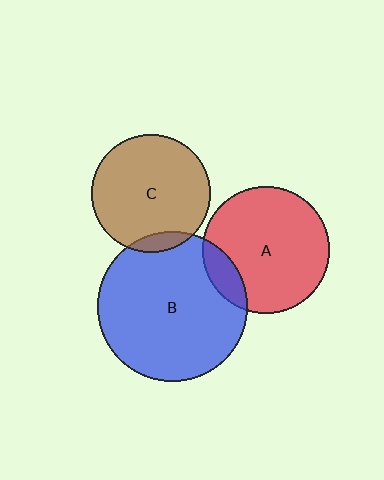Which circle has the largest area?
Circle B (blue).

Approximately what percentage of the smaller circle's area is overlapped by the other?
Approximately 15%.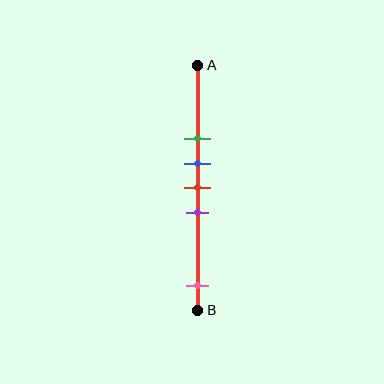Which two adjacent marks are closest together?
The blue and red marks are the closest adjacent pair.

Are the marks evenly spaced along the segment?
No, the marks are not evenly spaced.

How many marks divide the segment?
There are 5 marks dividing the segment.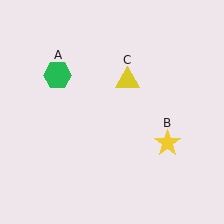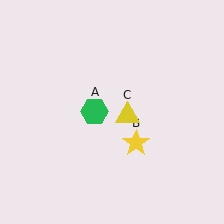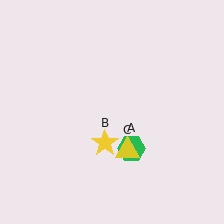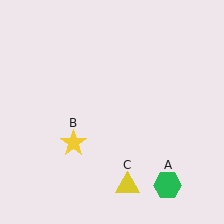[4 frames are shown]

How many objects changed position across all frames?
3 objects changed position: green hexagon (object A), yellow star (object B), yellow triangle (object C).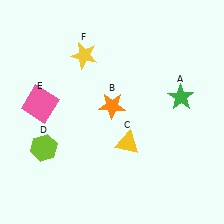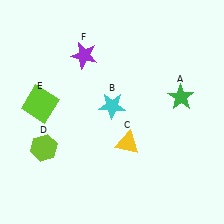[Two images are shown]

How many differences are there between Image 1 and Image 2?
There are 3 differences between the two images.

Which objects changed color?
B changed from orange to cyan. E changed from pink to lime. F changed from yellow to purple.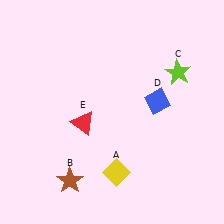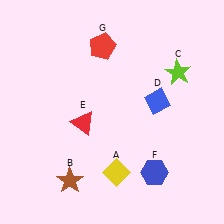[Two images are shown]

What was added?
A blue hexagon (F), a red pentagon (G) were added in Image 2.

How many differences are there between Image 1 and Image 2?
There are 2 differences between the two images.